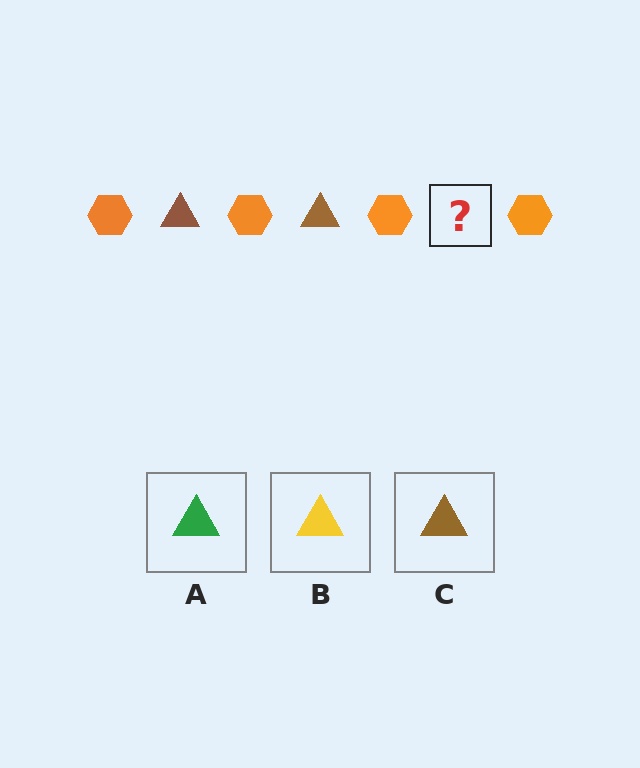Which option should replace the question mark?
Option C.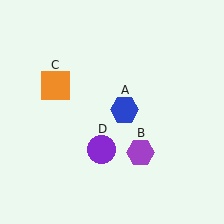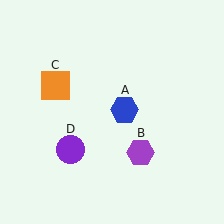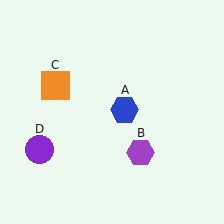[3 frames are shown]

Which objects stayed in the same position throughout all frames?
Blue hexagon (object A) and purple hexagon (object B) and orange square (object C) remained stationary.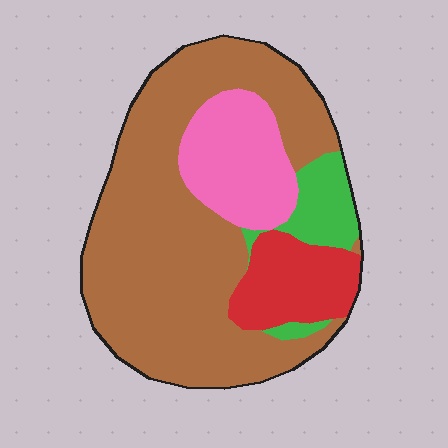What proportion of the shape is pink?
Pink covers about 15% of the shape.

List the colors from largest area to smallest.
From largest to smallest: brown, pink, red, green.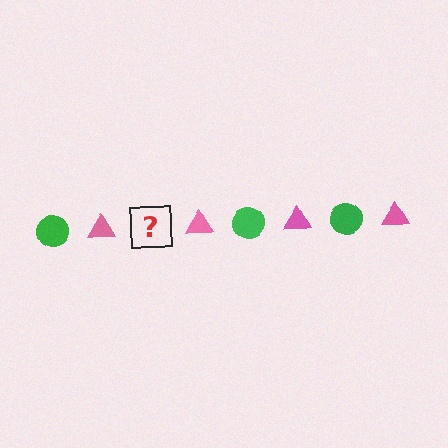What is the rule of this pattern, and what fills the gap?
The rule is that the pattern alternates between green circle and pink triangle. The gap should be filled with a green circle.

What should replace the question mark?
The question mark should be replaced with a green circle.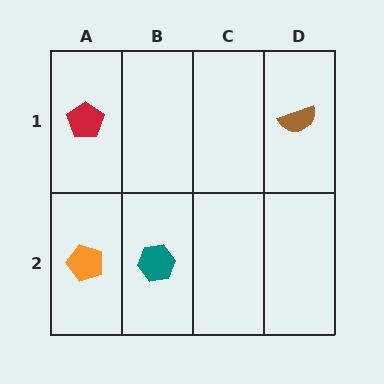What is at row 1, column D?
A brown semicircle.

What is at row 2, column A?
An orange pentagon.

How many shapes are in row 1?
2 shapes.